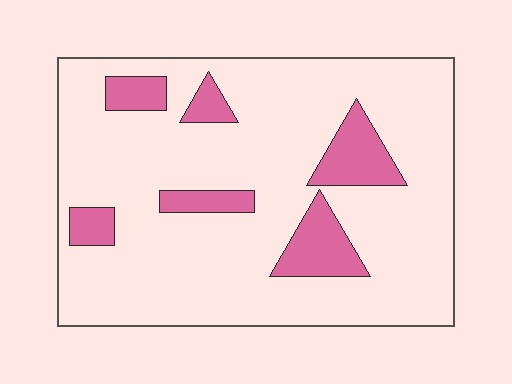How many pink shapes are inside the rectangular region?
6.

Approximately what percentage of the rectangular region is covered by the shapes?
Approximately 15%.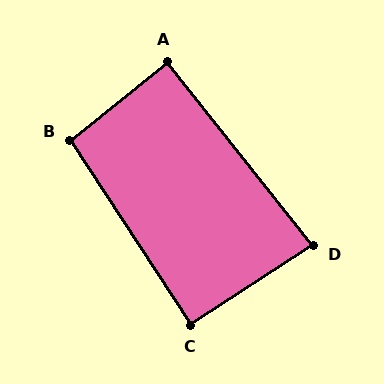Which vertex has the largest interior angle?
B, at approximately 96 degrees.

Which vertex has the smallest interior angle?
D, at approximately 84 degrees.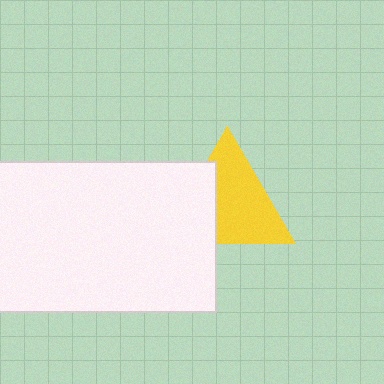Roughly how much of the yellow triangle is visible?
Most of it is visible (roughly 65%).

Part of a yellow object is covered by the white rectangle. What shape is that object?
It is a triangle.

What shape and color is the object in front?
The object in front is a white rectangle.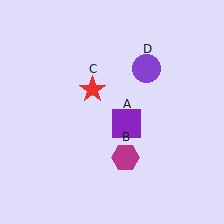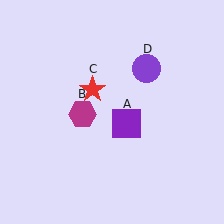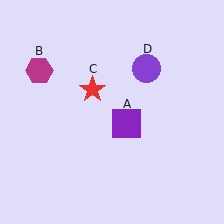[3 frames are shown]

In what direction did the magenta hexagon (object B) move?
The magenta hexagon (object B) moved up and to the left.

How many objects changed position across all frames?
1 object changed position: magenta hexagon (object B).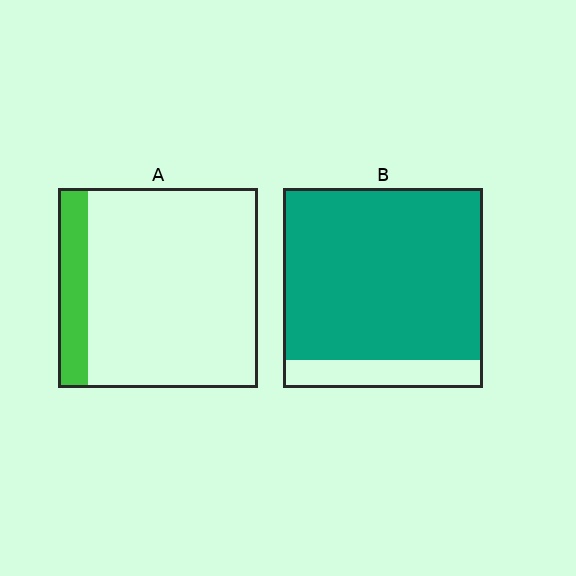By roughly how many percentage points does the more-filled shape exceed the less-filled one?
By roughly 70 percentage points (B over A).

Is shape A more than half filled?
No.